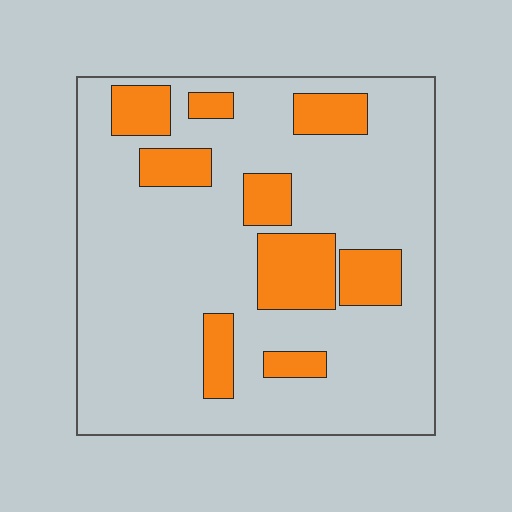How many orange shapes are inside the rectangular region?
9.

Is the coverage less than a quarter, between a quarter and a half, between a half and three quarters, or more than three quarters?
Less than a quarter.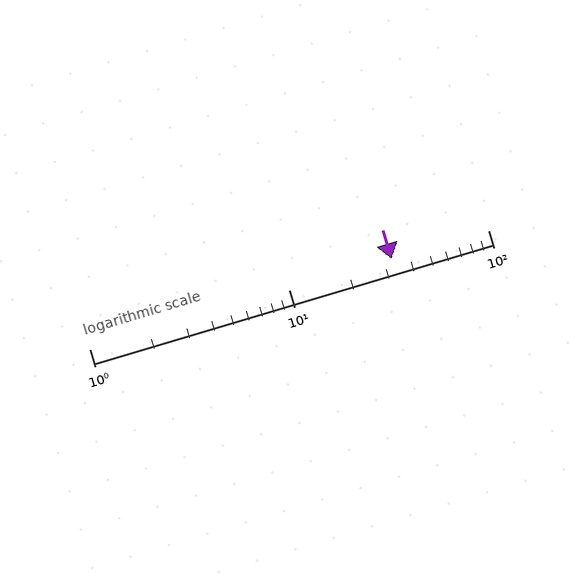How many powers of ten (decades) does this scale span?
The scale spans 2 decades, from 1 to 100.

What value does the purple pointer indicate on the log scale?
The pointer indicates approximately 33.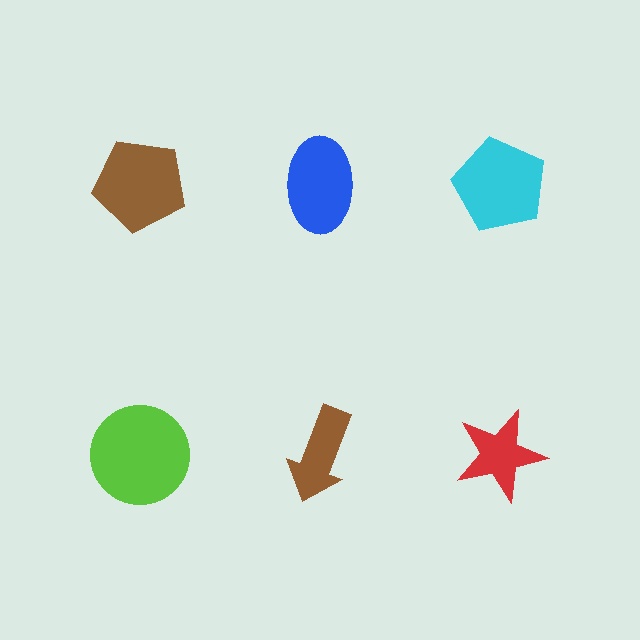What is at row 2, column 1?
A lime circle.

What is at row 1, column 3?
A cyan pentagon.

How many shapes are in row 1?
3 shapes.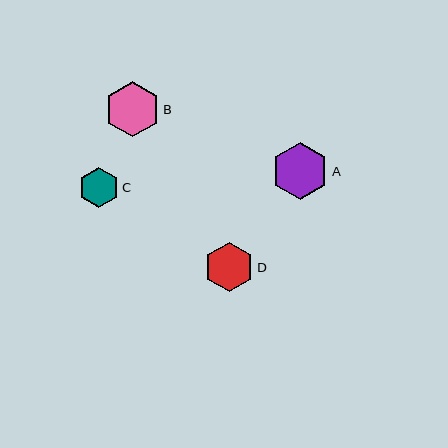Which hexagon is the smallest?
Hexagon C is the smallest with a size of approximately 40 pixels.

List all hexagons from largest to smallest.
From largest to smallest: A, B, D, C.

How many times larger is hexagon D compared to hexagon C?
Hexagon D is approximately 1.3 times the size of hexagon C.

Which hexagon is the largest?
Hexagon A is the largest with a size of approximately 57 pixels.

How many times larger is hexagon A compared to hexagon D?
Hexagon A is approximately 1.2 times the size of hexagon D.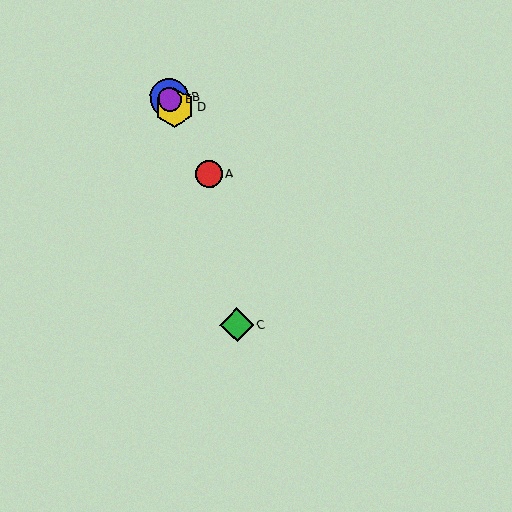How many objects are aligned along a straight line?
4 objects (A, B, D, E) are aligned along a straight line.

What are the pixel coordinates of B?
Object B is at (169, 98).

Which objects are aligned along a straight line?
Objects A, B, D, E are aligned along a straight line.